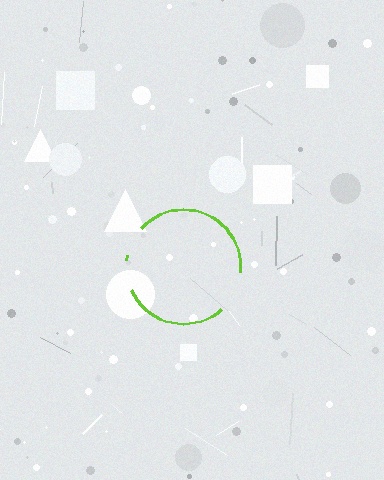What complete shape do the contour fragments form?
The contour fragments form a circle.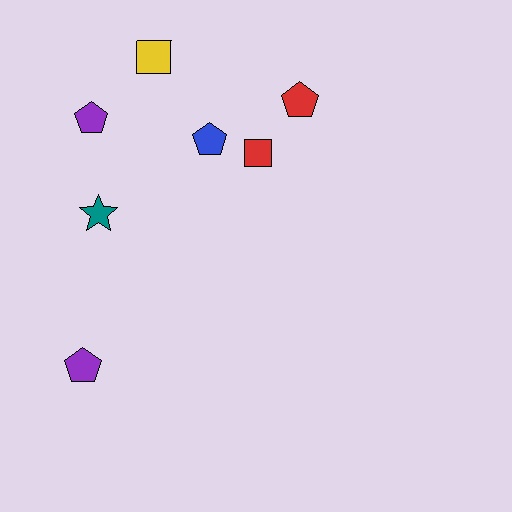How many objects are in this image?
There are 7 objects.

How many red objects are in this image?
There are 2 red objects.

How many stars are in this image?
There is 1 star.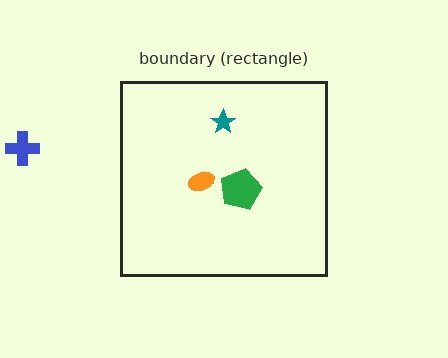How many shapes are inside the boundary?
3 inside, 1 outside.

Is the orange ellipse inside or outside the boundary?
Inside.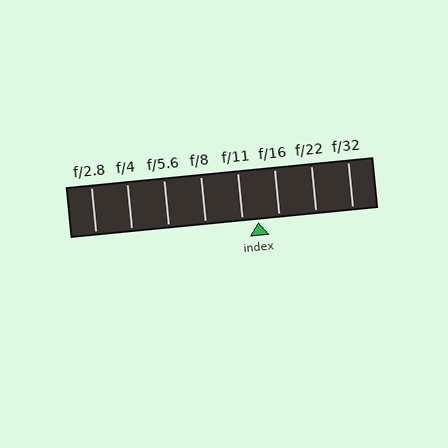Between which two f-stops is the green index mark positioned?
The index mark is between f/11 and f/16.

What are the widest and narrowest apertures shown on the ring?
The widest aperture shown is f/2.8 and the narrowest is f/32.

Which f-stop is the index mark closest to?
The index mark is closest to f/11.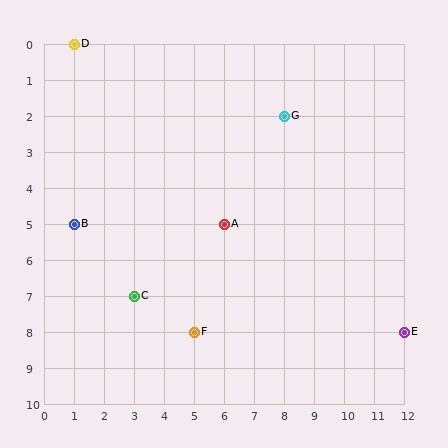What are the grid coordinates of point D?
Point D is at grid coordinates (1, 0).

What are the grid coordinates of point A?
Point A is at grid coordinates (6, 5).